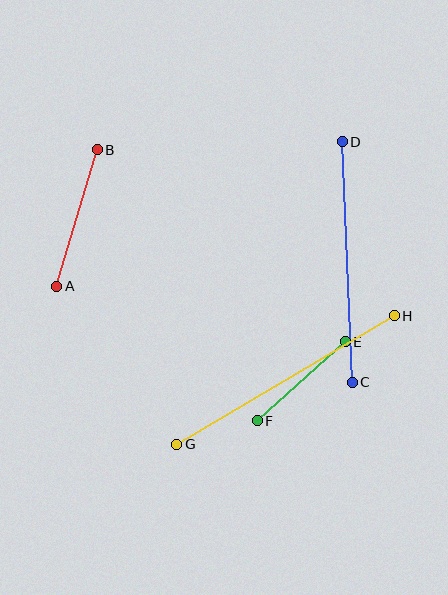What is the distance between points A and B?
The distance is approximately 142 pixels.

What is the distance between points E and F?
The distance is approximately 118 pixels.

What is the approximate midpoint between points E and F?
The midpoint is at approximately (301, 381) pixels.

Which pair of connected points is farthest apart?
Points G and H are farthest apart.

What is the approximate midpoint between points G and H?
The midpoint is at approximately (285, 380) pixels.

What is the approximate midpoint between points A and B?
The midpoint is at approximately (77, 218) pixels.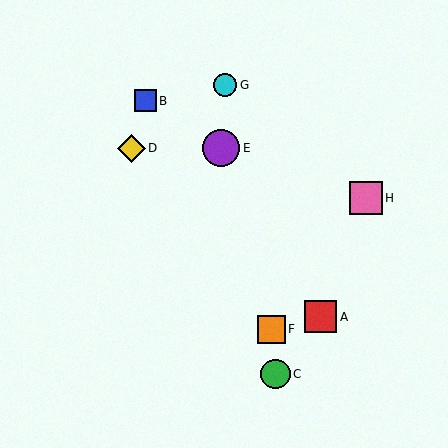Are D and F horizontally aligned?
No, D is at y≈148 and F is at y≈329.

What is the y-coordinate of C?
Object C is at y≈374.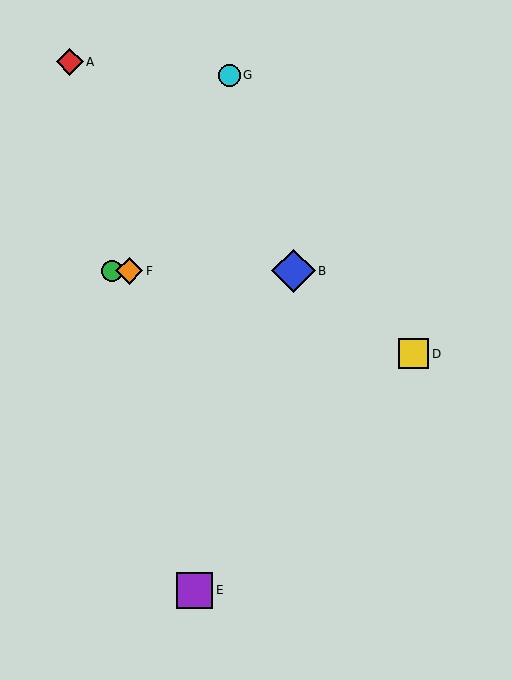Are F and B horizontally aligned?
Yes, both are at y≈271.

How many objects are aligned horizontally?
3 objects (B, C, F) are aligned horizontally.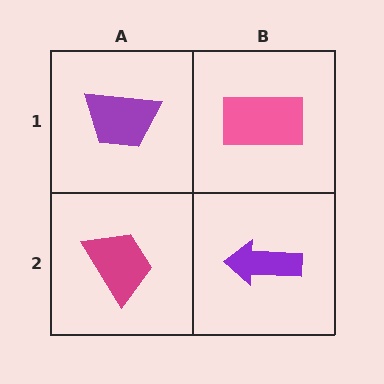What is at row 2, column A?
A magenta trapezoid.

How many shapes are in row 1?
2 shapes.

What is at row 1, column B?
A pink rectangle.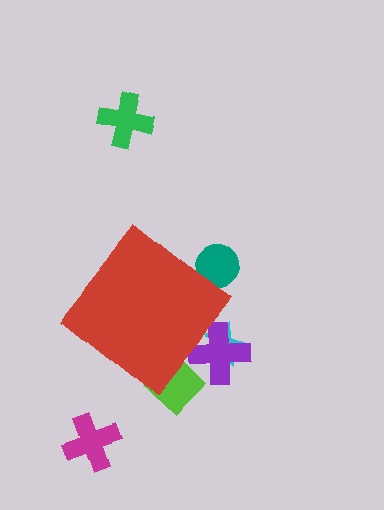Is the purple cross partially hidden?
Yes, the purple cross is partially hidden behind the red diamond.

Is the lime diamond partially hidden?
Yes, the lime diamond is partially hidden behind the red diamond.